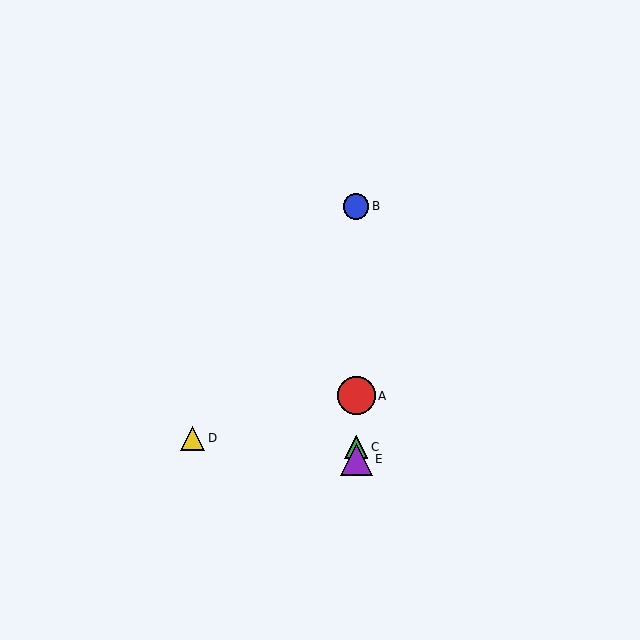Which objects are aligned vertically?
Objects A, B, C, E are aligned vertically.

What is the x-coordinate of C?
Object C is at x≈356.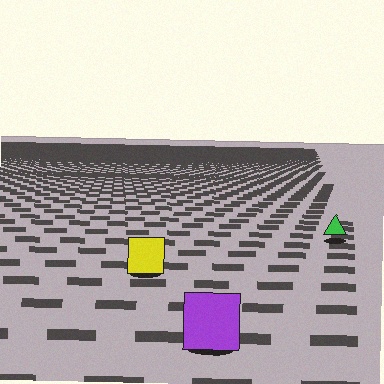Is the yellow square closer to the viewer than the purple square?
No. The purple square is closer — you can tell from the texture gradient: the ground texture is coarser near it.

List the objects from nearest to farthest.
From nearest to farthest: the purple square, the yellow square, the green triangle.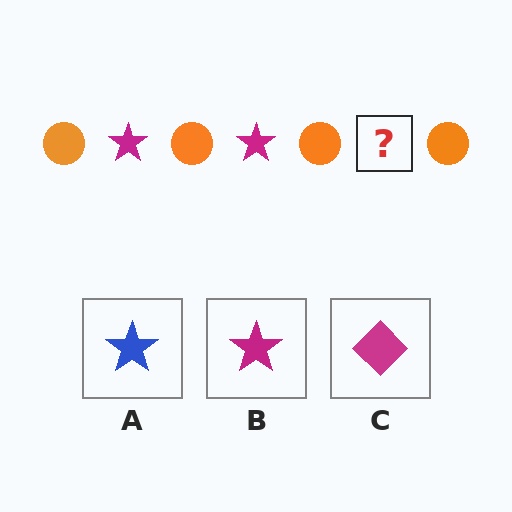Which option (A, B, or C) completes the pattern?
B.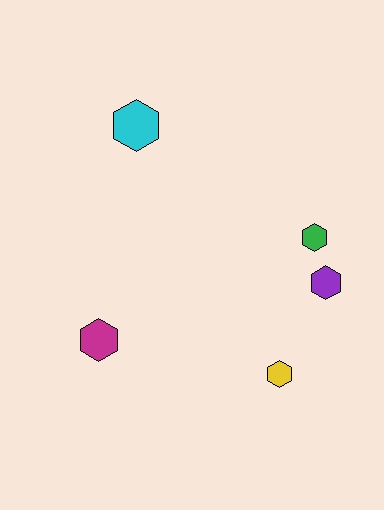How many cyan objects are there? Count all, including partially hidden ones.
There is 1 cyan object.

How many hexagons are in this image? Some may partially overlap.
There are 5 hexagons.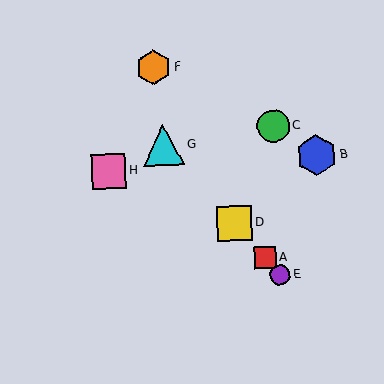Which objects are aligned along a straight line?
Objects A, D, E, G are aligned along a straight line.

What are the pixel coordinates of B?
Object B is at (317, 155).